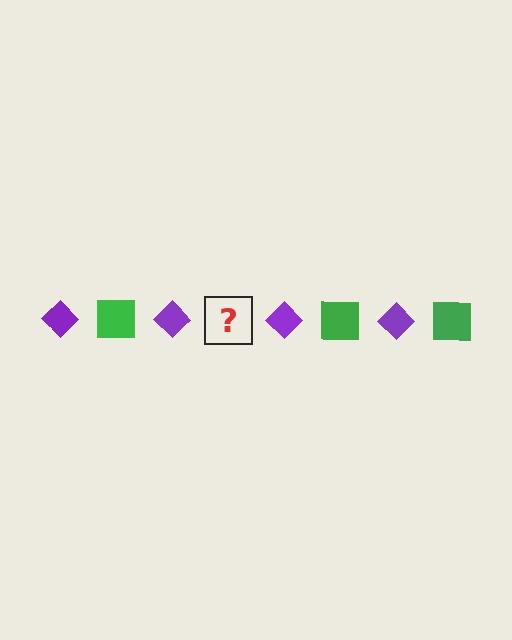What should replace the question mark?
The question mark should be replaced with a green square.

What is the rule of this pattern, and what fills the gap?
The rule is that the pattern alternates between purple diamond and green square. The gap should be filled with a green square.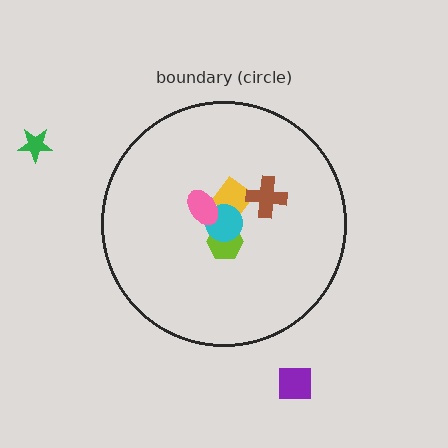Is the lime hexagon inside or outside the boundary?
Inside.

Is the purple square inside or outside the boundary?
Outside.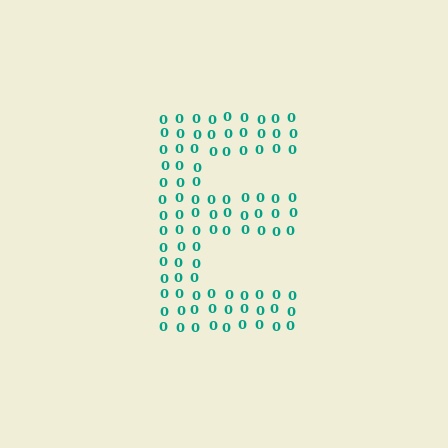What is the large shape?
The large shape is the letter E.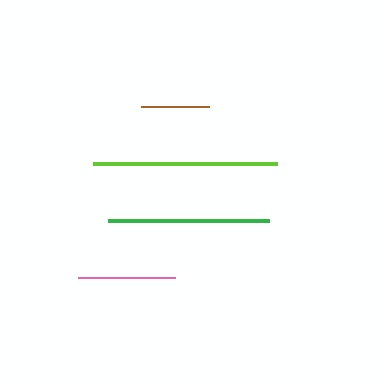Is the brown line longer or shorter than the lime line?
The lime line is longer than the brown line.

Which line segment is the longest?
The lime line is the longest at approximately 184 pixels.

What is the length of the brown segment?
The brown segment is approximately 69 pixels long.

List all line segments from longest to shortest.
From longest to shortest: lime, green, pink, brown.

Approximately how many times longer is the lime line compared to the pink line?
The lime line is approximately 1.9 times the length of the pink line.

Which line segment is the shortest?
The brown line is the shortest at approximately 69 pixels.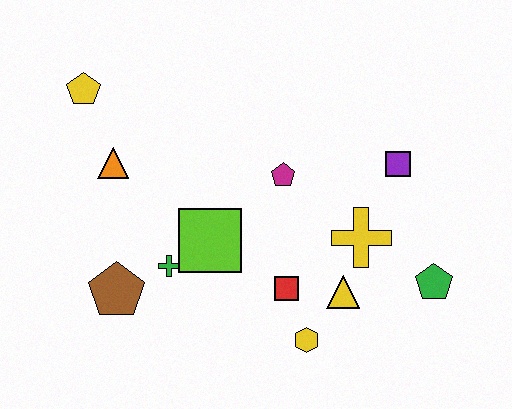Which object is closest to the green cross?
The lime square is closest to the green cross.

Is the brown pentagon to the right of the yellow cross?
No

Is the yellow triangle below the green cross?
Yes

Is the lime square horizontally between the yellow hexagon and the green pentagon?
No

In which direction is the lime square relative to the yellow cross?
The lime square is to the left of the yellow cross.